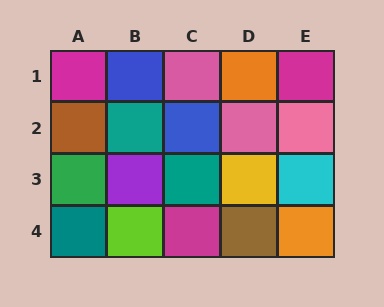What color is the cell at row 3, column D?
Yellow.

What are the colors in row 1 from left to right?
Magenta, blue, pink, orange, magenta.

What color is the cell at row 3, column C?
Teal.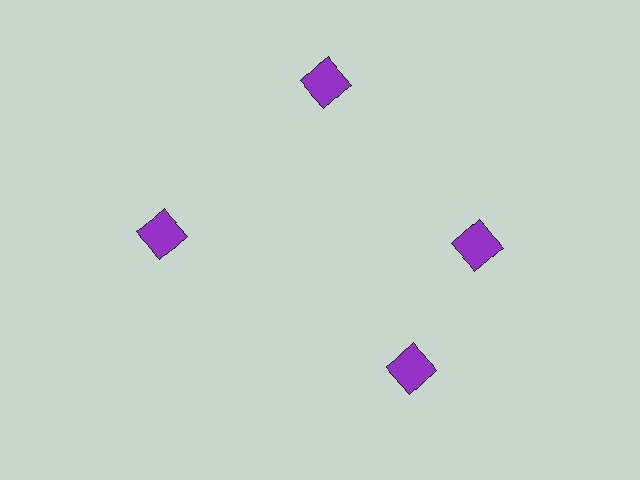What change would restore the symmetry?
The symmetry would be restored by rotating it back into even spacing with its neighbors so that all 4 squares sit at equal angles and equal distance from the center.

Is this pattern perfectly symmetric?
No. The 4 purple squares are arranged in a ring, but one element near the 6 o'clock position is rotated out of alignment along the ring, breaking the 4-fold rotational symmetry.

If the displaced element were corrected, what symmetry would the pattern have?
It would have 4-fold rotational symmetry — the pattern would map onto itself every 90 degrees.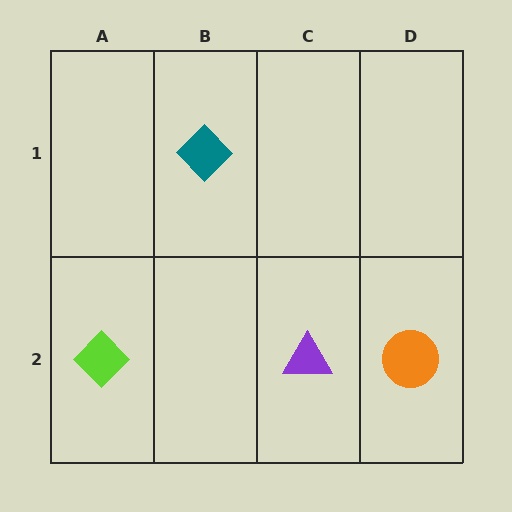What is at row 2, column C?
A purple triangle.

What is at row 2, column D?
An orange circle.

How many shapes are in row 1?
1 shape.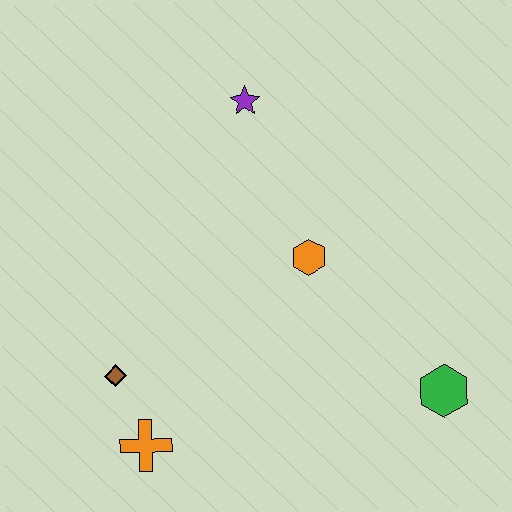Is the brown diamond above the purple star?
No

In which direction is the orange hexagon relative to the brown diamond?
The orange hexagon is to the right of the brown diamond.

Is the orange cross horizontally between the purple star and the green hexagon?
No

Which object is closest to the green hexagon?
The orange hexagon is closest to the green hexagon.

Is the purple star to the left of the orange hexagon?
Yes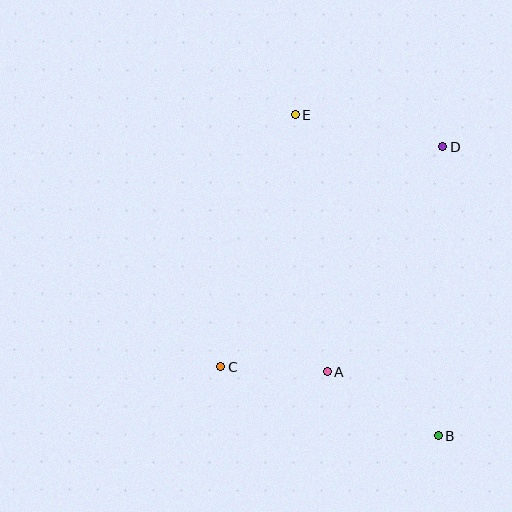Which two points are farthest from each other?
Points B and E are farthest from each other.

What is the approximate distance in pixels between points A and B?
The distance between A and B is approximately 129 pixels.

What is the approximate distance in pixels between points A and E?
The distance between A and E is approximately 259 pixels.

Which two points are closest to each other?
Points A and C are closest to each other.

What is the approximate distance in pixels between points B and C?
The distance between B and C is approximately 229 pixels.